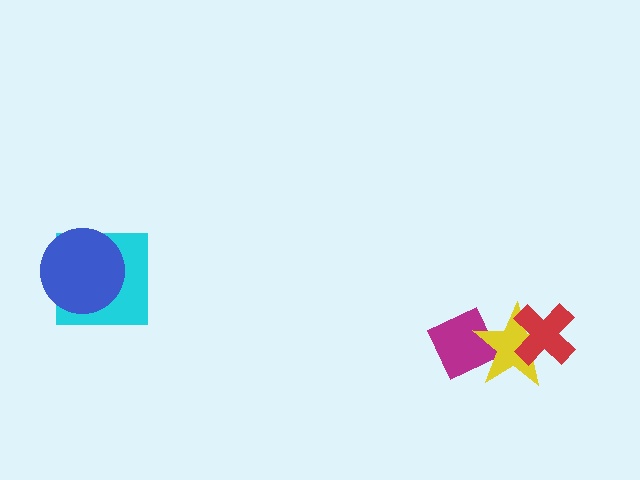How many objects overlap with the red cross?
1 object overlaps with the red cross.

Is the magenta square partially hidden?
Yes, it is partially covered by another shape.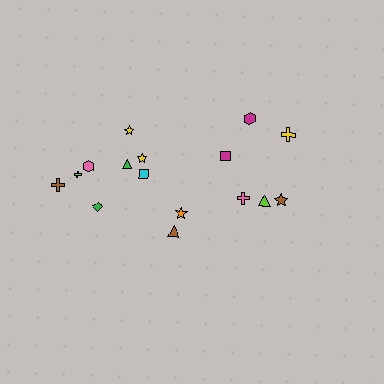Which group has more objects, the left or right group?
The left group.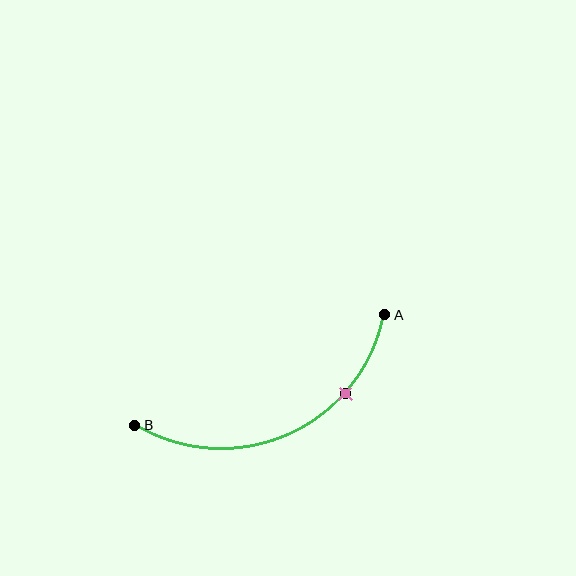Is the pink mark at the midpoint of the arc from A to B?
No. The pink mark lies on the arc but is closer to endpoint A. The arc midpoint would be at the point on the curve equidistant along the arc from both A and B.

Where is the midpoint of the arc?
The arc midpoint is the point on the curve farthest from the straight line joining A and B. It sits below that line.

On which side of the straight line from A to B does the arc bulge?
The arc bulges below the straight line connecting A and B.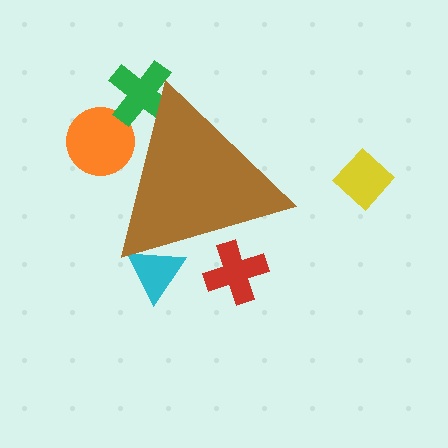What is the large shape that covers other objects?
A brown triangle.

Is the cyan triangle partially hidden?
Yes, the cyan triangle is partially hidden behind the brown triangle.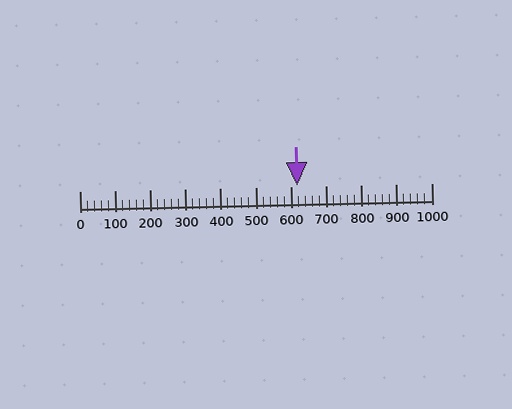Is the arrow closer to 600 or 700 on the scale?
The arrow is closer to 600.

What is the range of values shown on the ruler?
The ruler shows values from 0 to 1000.